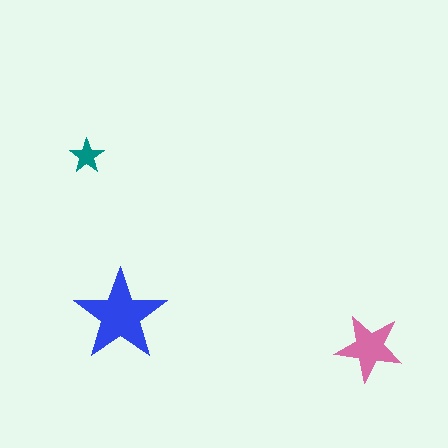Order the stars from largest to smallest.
the blue one, the pink one, the teal one.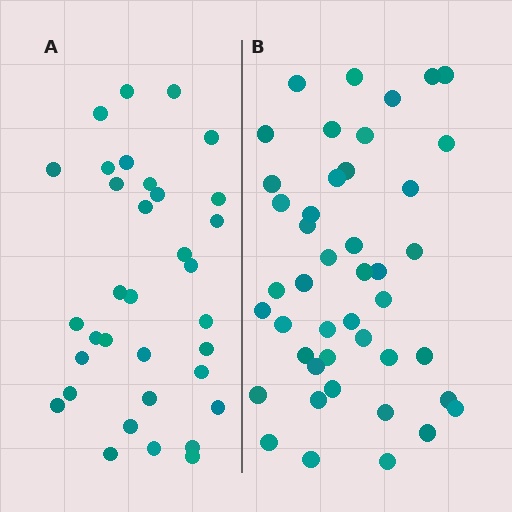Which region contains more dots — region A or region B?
Region B (the right region) has more dots.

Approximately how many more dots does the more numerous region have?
Region B has roughly 10 or so more dots than region A.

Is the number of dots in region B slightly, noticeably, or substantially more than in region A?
Region B has noticeably more, but not dramatically so. The ratio is roughly 1.3 to 1.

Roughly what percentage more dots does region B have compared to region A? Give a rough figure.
About 30% more.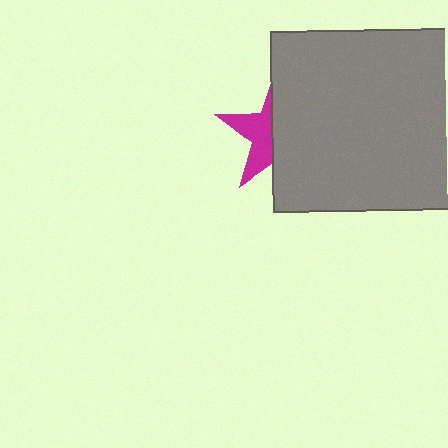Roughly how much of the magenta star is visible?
A small part of it is visible (roughly 41%).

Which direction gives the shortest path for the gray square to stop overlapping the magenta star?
Moving right gives the shortest separation.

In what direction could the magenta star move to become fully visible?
The magenta star could move left. That would shift it out from behind the gray square entirely.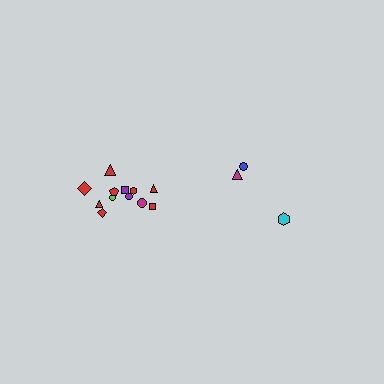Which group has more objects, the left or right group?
The left group.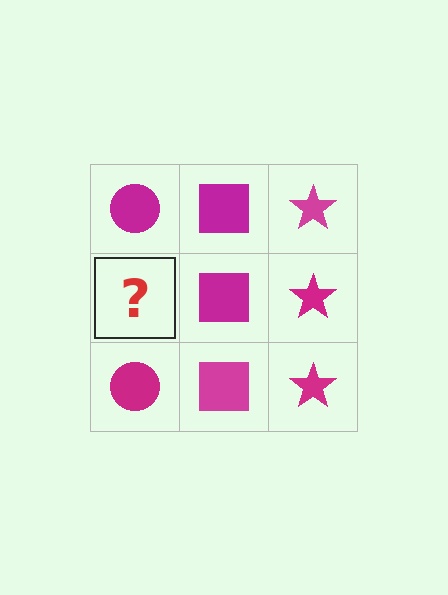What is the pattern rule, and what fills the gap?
The rule is that each column has a consistent shape. The gap should be filled with a magenta circle.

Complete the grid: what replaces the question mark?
The question mark should be replaced with a magenta circle.